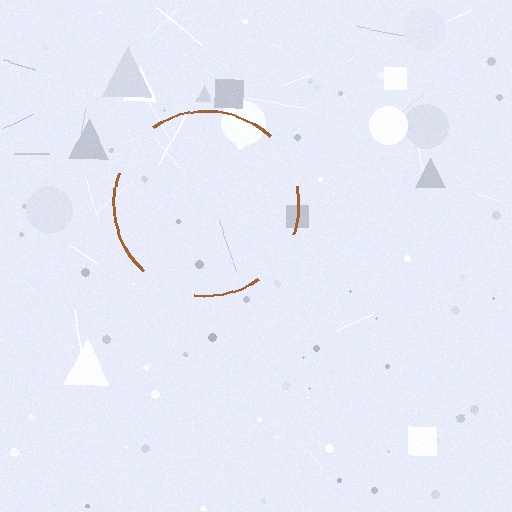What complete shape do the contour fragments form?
The contour fragments form a circle.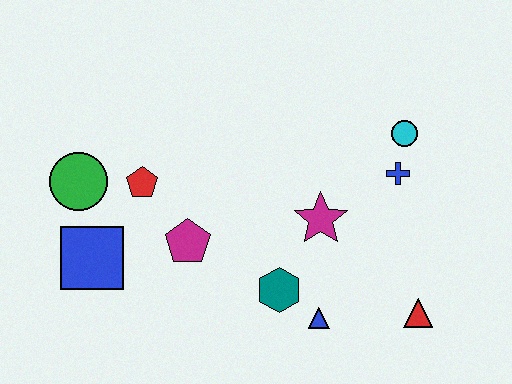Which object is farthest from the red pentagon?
The red triangle is farthest from the red pentagon.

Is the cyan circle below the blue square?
No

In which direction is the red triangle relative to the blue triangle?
The red triangle is to the right of the blue triangle.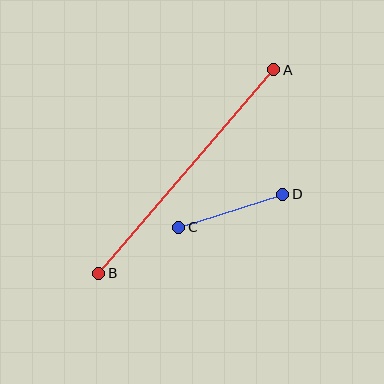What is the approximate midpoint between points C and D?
The midpoint is at approximately (231, 211) pixels.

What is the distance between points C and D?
The distance is approximately 109 pixels.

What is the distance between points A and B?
The distance is approximately 268 pixels.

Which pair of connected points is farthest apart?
Points A and B are farthest apart.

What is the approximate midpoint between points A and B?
The midpoint is at approximately (186, 171) pixels.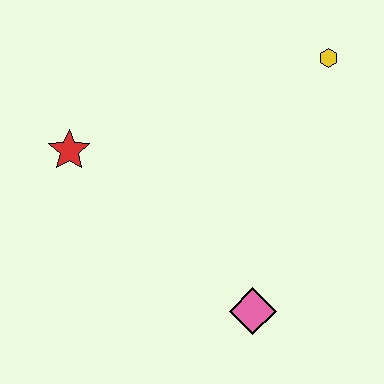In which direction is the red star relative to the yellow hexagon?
The red star is to the left of the yellow hexagon.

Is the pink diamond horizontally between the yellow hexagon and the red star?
Yes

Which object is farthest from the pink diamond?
The yellow hexagon is farthest from the pink diamond.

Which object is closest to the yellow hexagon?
The pink diamond is closest to the yellow hexagon.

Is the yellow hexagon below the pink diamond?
No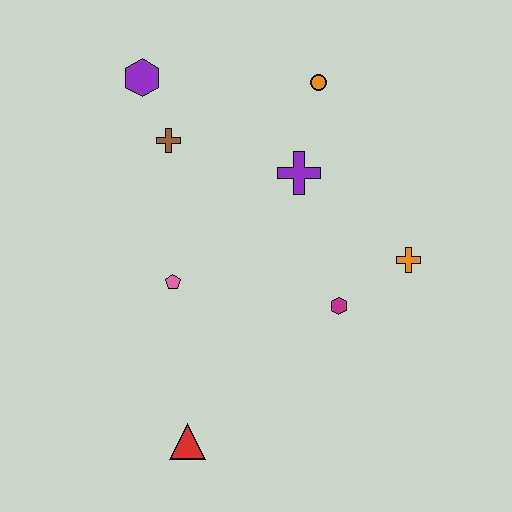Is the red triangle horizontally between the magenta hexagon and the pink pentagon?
Yes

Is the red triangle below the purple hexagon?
Yes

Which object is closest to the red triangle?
The pink pentagon is closest to the red triangle.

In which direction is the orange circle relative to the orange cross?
The orange circle is above the orange cross.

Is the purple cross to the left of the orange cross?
Yes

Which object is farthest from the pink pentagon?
The orange circle is farthest from the pink pentagon.